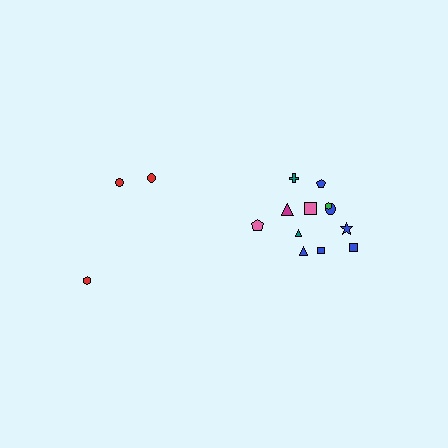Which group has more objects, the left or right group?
The right group.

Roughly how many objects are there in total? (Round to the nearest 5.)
Roughly 15 objects in total.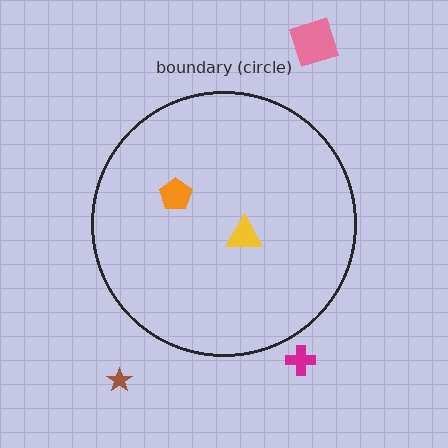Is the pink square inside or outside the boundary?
Outside.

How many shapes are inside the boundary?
2 inside, 3 outside.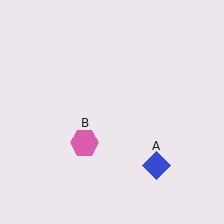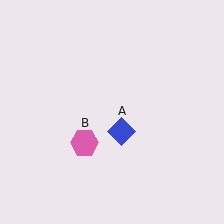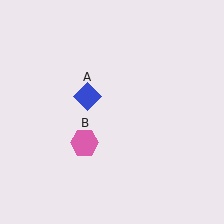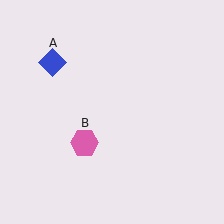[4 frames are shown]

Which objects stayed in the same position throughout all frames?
Pink hexagon (object B) remained stationary.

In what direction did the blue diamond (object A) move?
The blue diamond (object A) moved up and to the left.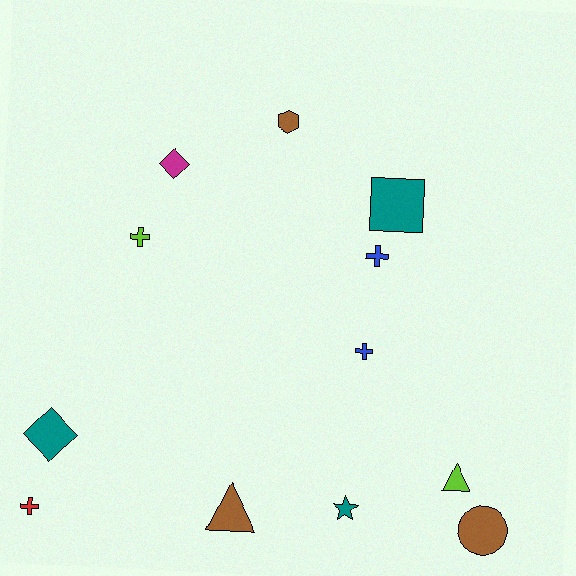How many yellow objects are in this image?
There are no yellow objects.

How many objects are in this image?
There are 12 objects.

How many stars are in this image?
There is 1 star.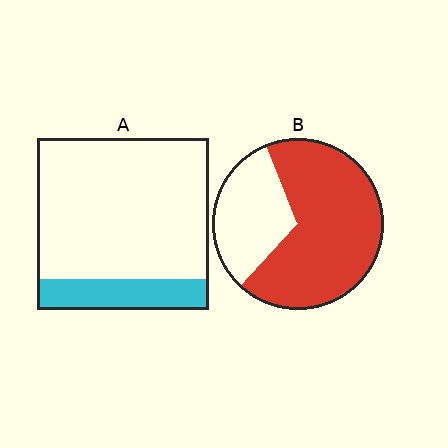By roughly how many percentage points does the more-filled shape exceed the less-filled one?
By roughly 50 percentage points (B over A).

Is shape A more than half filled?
No.